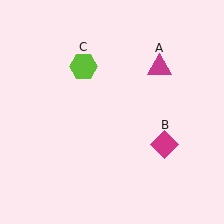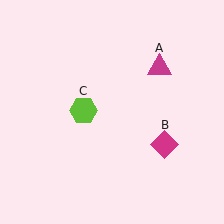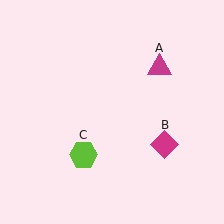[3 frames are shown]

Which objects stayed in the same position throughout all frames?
Magenta triangle (object A) and magenta diamond (object B) remained stationary.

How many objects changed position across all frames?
1 object changed position: lime hexagon (object C).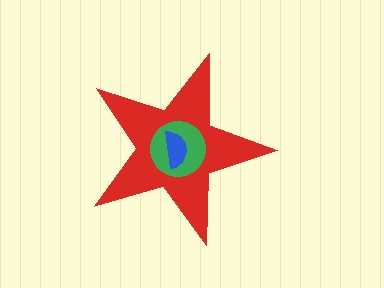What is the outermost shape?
The red star.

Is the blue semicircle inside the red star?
Yes.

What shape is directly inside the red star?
The green circle.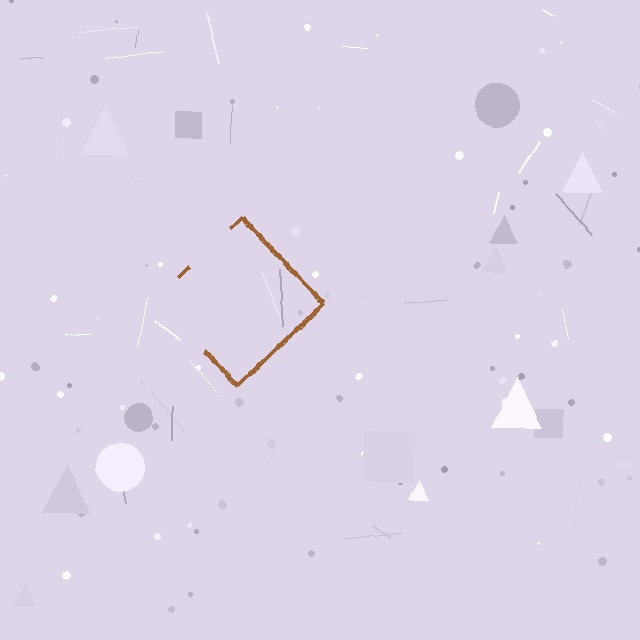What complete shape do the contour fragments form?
The contour fragments form a diamond.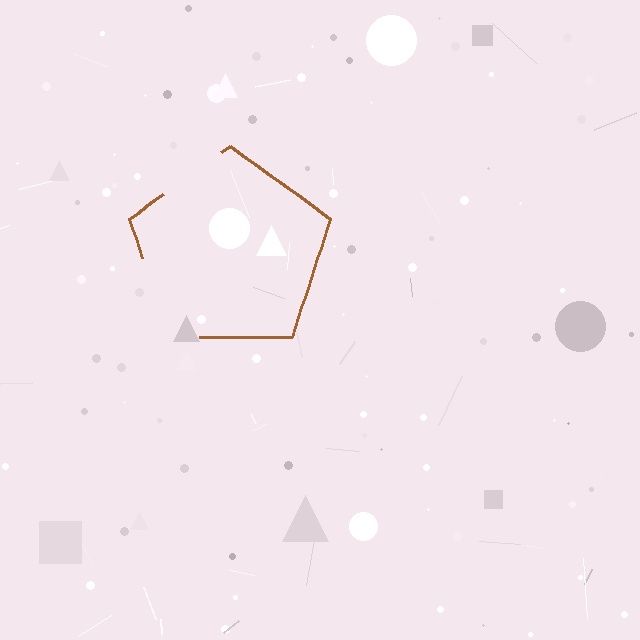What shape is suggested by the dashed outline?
The dashed outline suggests a pentagon.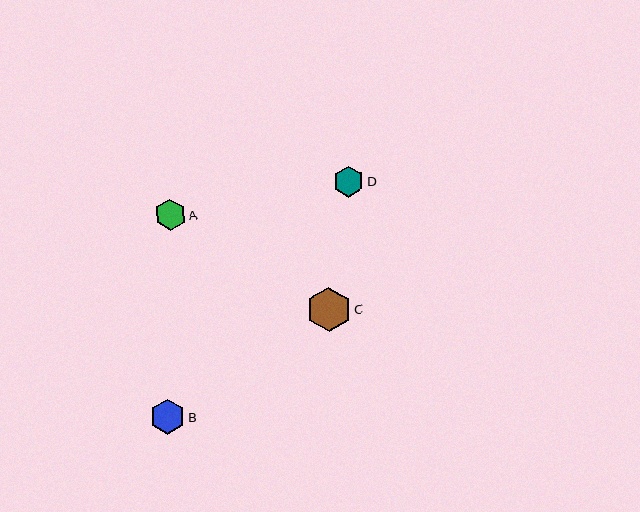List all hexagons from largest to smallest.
From largest to smallest: C, B, A, D.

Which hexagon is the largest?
Hexagon C is the largest with a size of approximately 45 pixels.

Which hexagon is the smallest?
Hexagon D is the smallest with a size of approximately 31 pixels.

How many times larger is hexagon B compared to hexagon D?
Hexagon B is approximately 1.1 times the size of hexagon D.